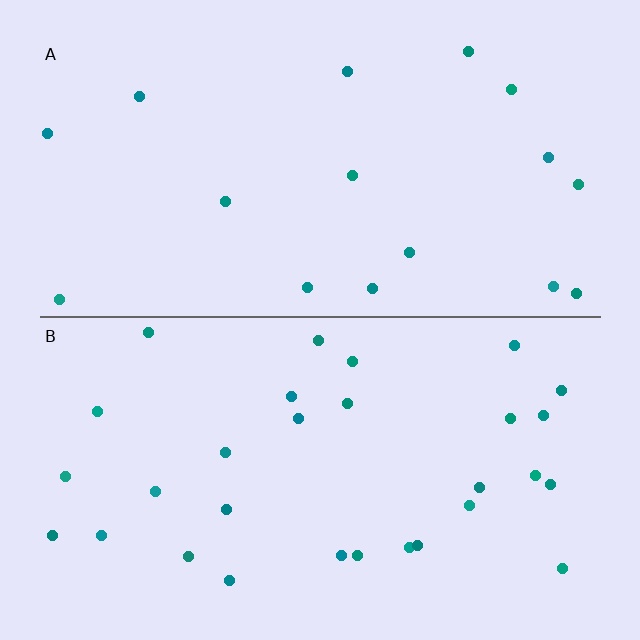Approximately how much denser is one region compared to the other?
Approximately 1.8× — region B over region A.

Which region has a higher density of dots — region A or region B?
B (the bottom).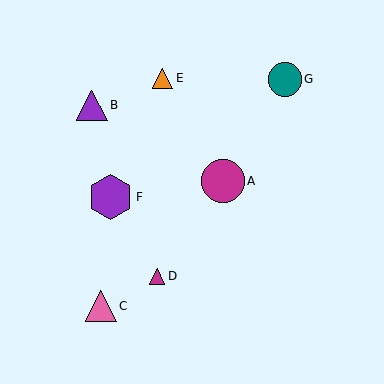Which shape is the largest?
The purple hexagon (labeled F) is the largest.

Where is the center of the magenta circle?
The center of the magenta circle is at (223, 181).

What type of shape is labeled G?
Shape G is a teal circle.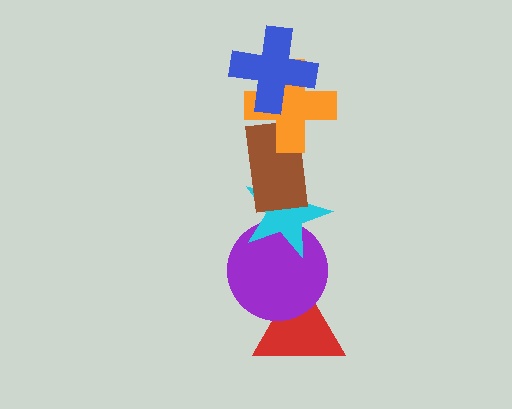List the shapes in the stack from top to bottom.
From top to bottom: the blue cross, the orange cross, the brown rectangle, the cyan star, the purple circle, the red triangle.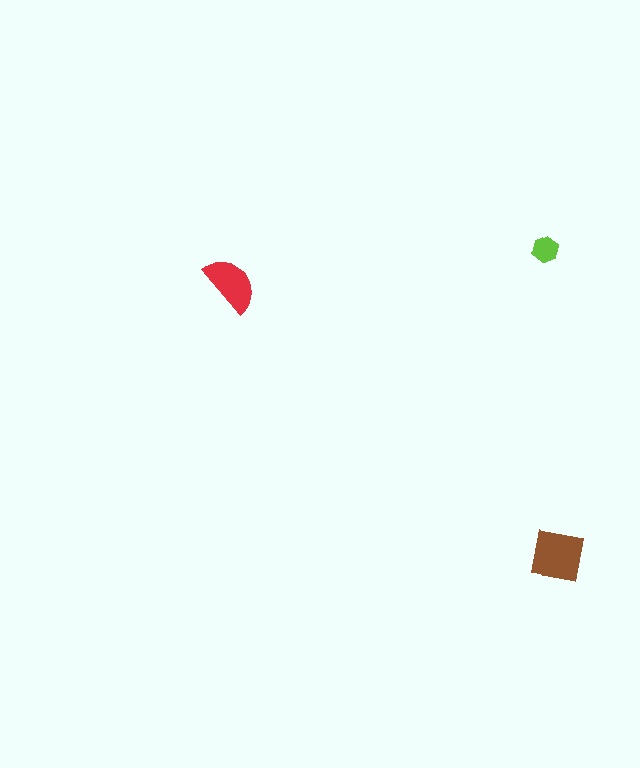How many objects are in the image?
There are 3 objects in the image.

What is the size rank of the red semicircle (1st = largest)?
2nd.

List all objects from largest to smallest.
The brown square, the red semicircle, the lime hexagon.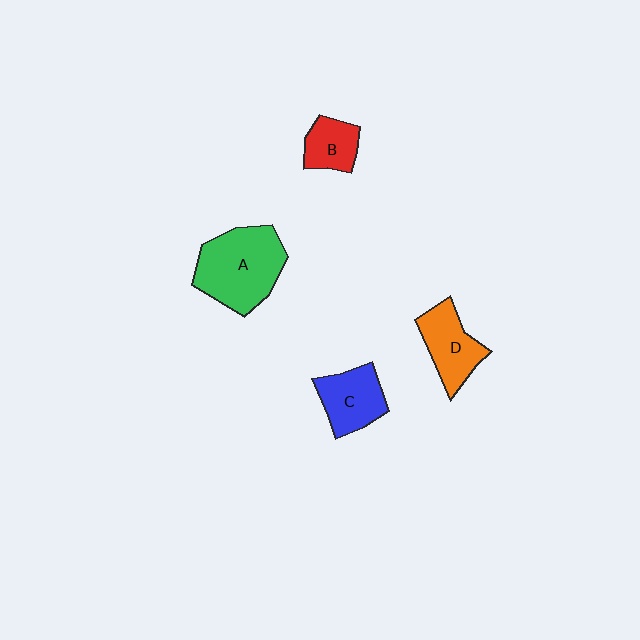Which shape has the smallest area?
Shape B (red).